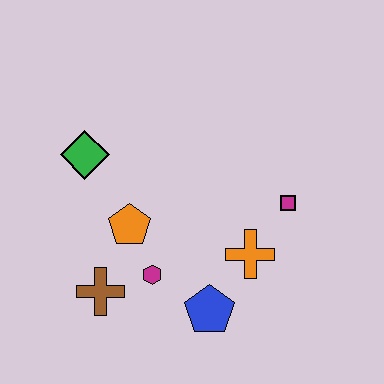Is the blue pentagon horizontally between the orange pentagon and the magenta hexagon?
No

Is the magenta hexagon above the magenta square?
No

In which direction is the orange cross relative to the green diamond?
The orange cross is to the right of the green diamond.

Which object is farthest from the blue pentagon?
The green diamond is farthest from the blue pentagon.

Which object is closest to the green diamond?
The orange pentagon is closest to the green diamond.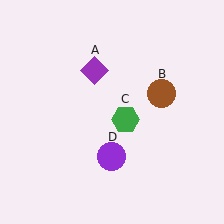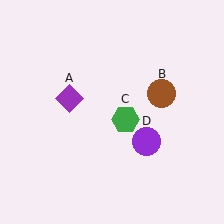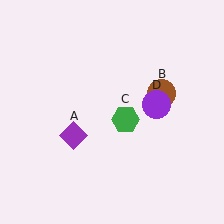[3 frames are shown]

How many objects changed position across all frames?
2 objects changed position: purple diamond (object A), purple circle (object D).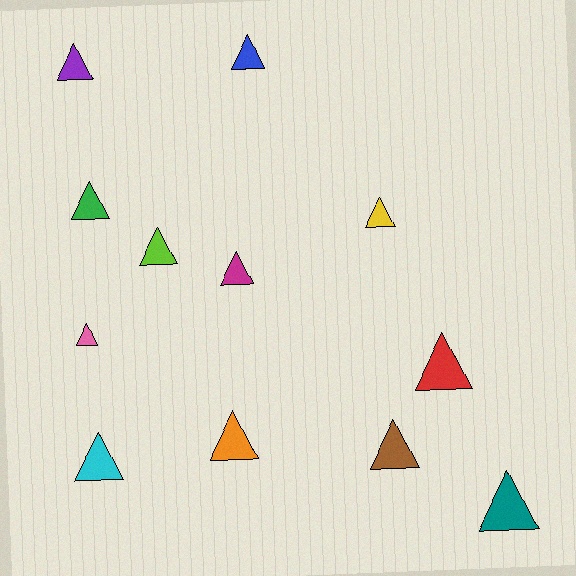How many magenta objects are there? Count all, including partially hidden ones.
There is 1 magenta object.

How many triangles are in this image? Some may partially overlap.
There are 12 triangles.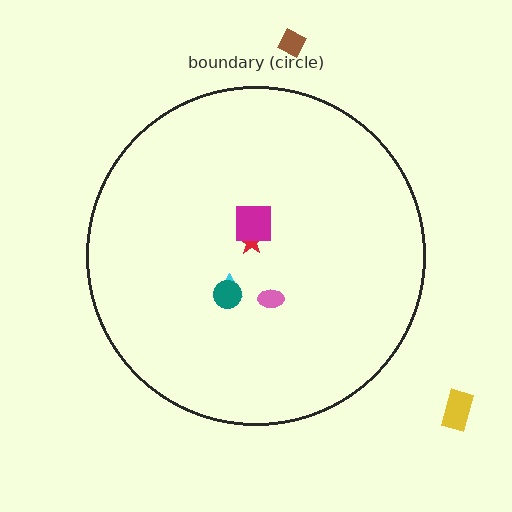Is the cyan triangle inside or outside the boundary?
Inside.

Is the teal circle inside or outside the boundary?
Inside.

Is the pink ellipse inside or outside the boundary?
Inside.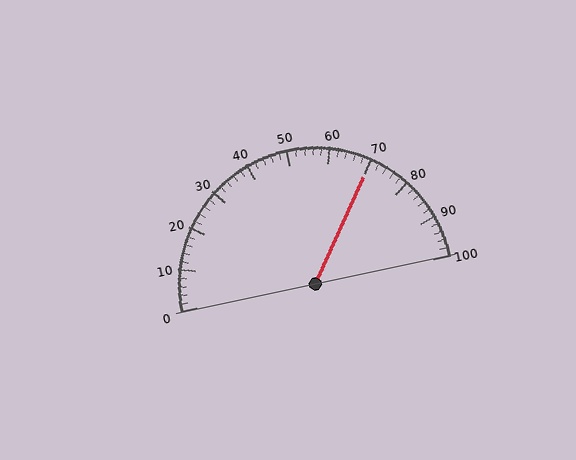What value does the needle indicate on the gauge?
The needle indicates approximately 70.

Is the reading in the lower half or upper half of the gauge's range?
The reading is in the upper half of the range (0 to 100).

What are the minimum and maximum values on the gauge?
The gauge ranges from 0 to 100.